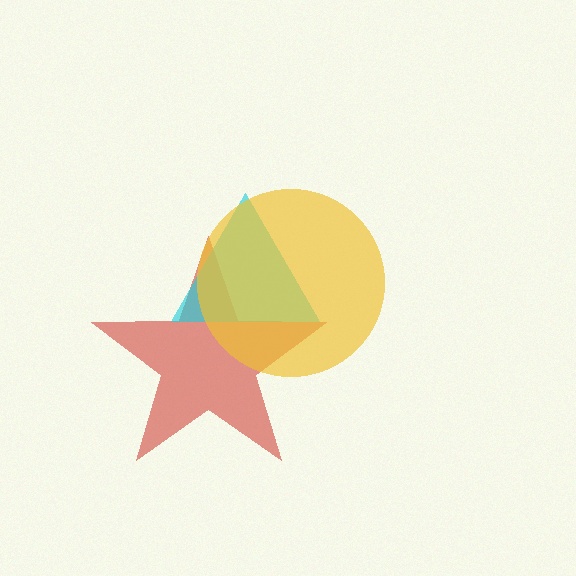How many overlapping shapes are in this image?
There are 3 overlapping shapes in the image.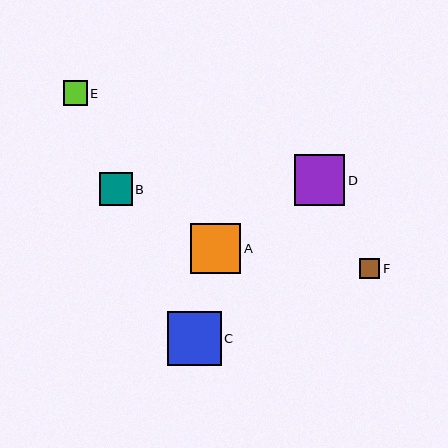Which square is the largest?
Square C is the largest with a size of approximately 54 pixels.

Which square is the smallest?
Square F is the smallest with a size of approximately 20 pixels.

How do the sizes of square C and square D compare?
Square C and square D are approximately the same size.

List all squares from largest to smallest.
From largest to smallest: C, A, D, B, E, F.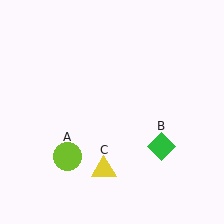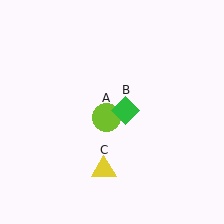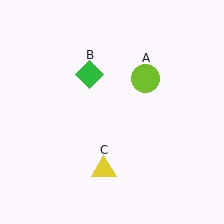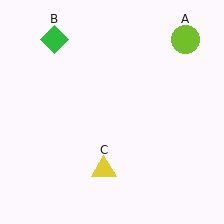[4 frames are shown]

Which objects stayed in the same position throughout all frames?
Yellow triangle (object C) remained stationary.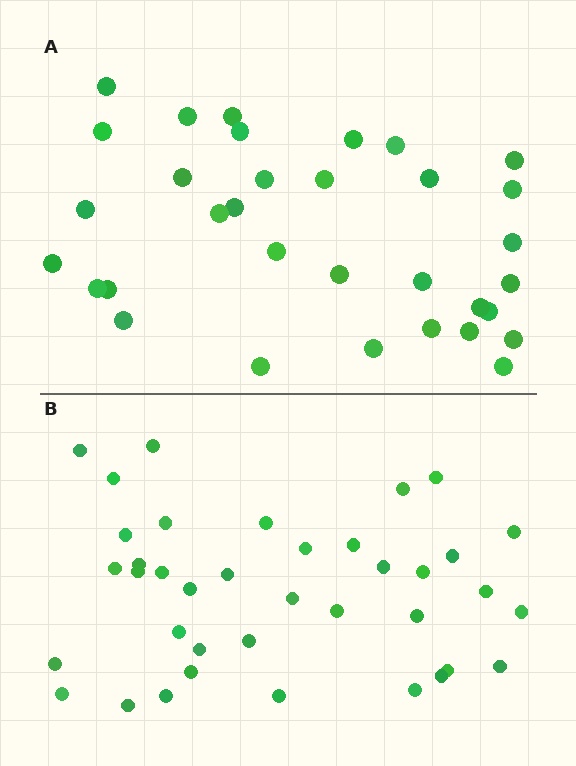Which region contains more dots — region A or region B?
Region B (the bottom region) has more dots.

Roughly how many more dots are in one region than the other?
Region B has about 5 more dots than region A.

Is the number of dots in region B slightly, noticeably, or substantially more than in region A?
Region B has only slightly more — the two regions are fairly close. The ratio is roughly 1.2 to 1.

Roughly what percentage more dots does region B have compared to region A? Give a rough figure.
About 15% more.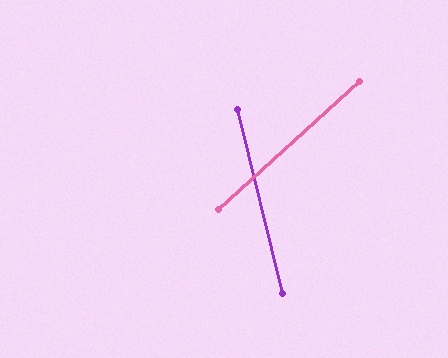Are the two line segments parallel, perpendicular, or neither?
Neither parallel nor perpendicular — they differ by about 61°.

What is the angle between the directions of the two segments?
Approximately 61 degrees.